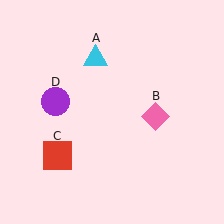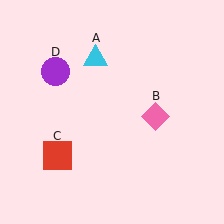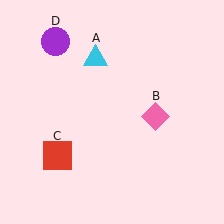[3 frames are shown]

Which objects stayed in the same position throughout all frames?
Cyan triangle (object A) and pink diamond (object B) and red square (object C) remained stationary.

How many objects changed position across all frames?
1 object changed position: purple circle (object D).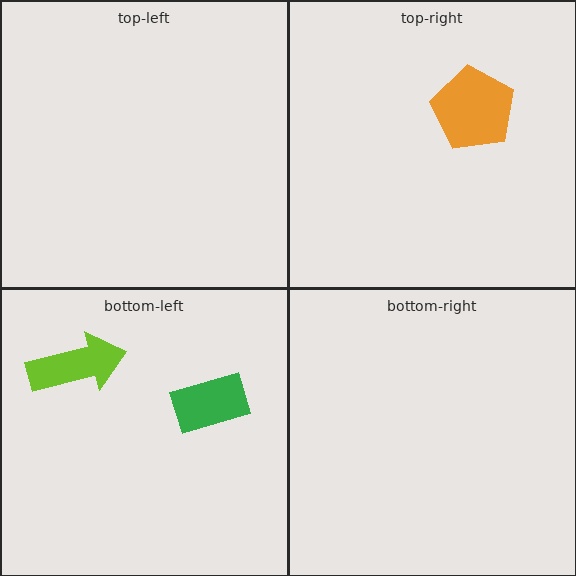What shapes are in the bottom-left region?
The green rectangle, the lime arrow.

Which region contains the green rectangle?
The bottom-left region.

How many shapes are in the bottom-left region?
2.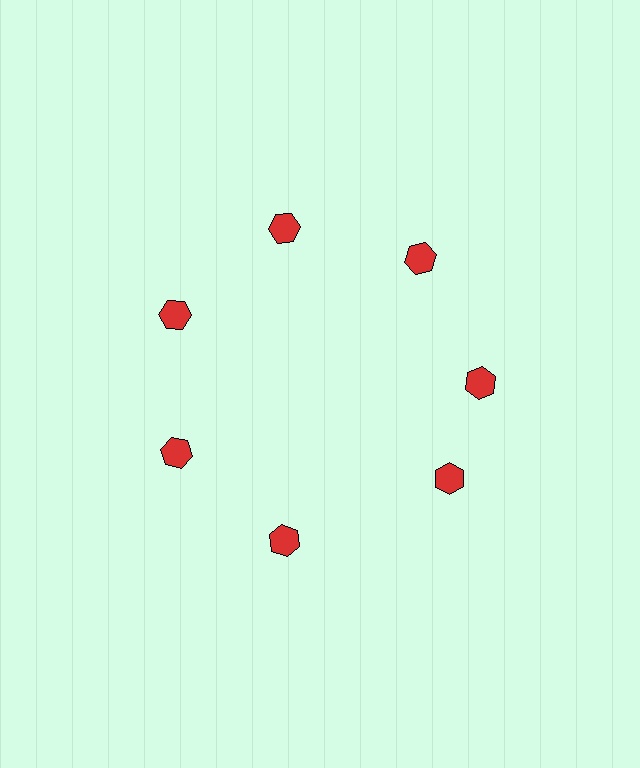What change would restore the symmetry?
The symmetry would be restored by rotating it back into even spacing with its neighbors so that all 7 hexagons sit at equal angles and equal distance from the center.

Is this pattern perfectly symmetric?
No. The 7 red hexagons are arranged in a ring, but one element near the 5 o'clock position is rotated out of alignment along the ring, breaking the 7-fold rotational symmetry.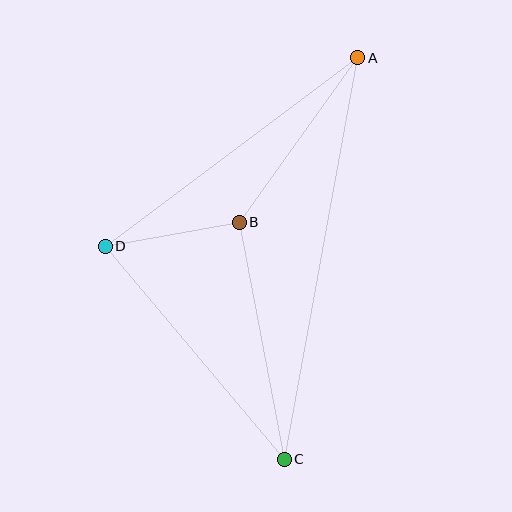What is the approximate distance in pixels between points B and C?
The distance between B and C is approximately 241 pixels.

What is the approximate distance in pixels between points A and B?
The distance between A and B is approximately 203 pixels.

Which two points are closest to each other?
Points B and D are closest to each other.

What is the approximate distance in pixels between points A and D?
The distance between A and D is approximately 315 pixels.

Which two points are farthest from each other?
Points A and C are farthest from each other.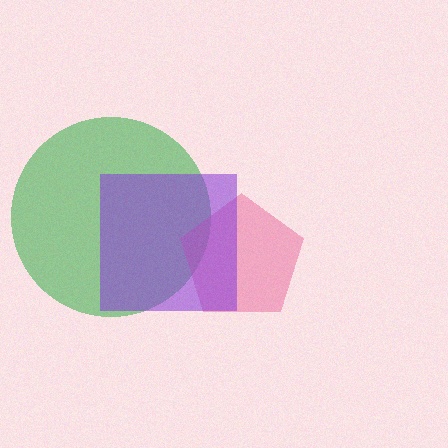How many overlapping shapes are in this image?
There are 3 overlapping shapes in the image.